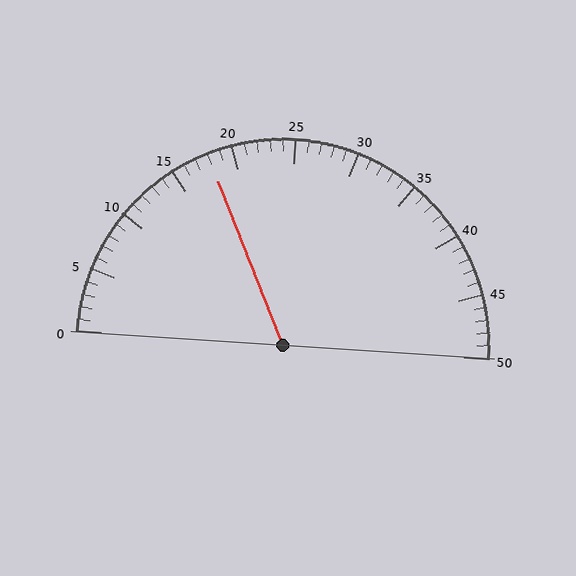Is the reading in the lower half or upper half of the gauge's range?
The reading is in the lower half of the range (0 to 50).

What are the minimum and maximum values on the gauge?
The gauge ranges from 0 to 50.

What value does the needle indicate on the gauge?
The needle indicates approximately 18.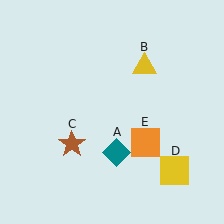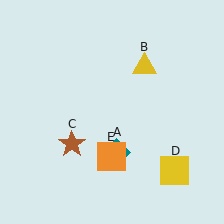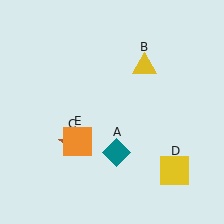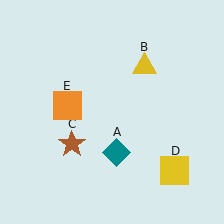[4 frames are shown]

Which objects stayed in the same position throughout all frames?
Teal diamond (object A) and yellow triangle (object B) and brown star (object C) and yellow square (object D) remained stationary.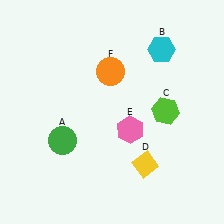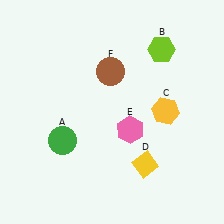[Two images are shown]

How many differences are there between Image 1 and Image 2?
There are 3 differences between the two images.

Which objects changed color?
B changed from cyan to lime. C changed from lime to yellow. F changed from orange to brown.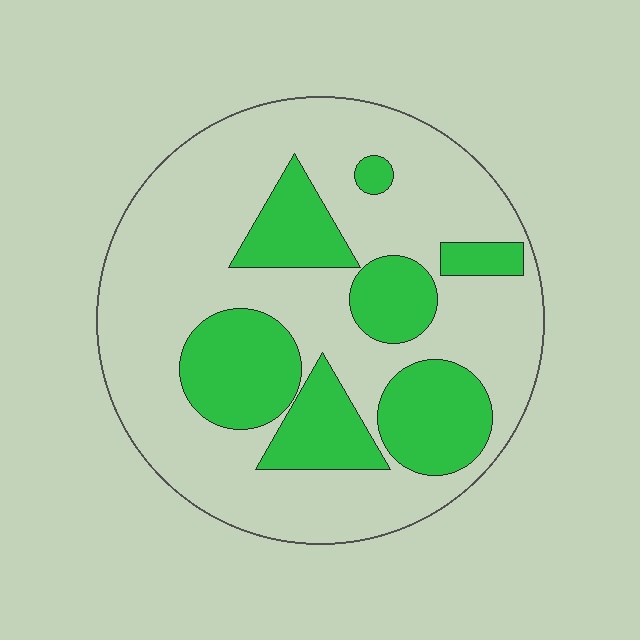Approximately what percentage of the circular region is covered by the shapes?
Approximately 30%.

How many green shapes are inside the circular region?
7.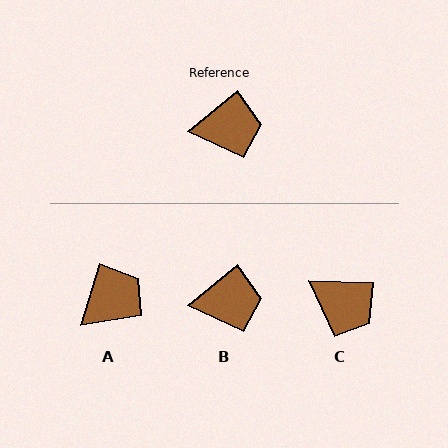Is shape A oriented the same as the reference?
No, it is off by about 33 degrees.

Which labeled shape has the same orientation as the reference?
B.